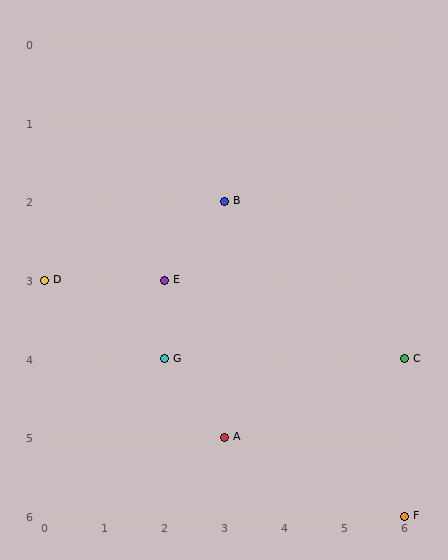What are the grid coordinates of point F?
Point F is at grid coordinates (6, 6).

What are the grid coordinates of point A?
Point A is at grid coordinates (3, 5).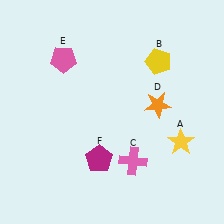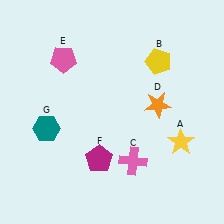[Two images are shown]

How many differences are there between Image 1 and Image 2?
There is 1 difference between the two images.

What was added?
A teal hexagon (G) was added in Image 2.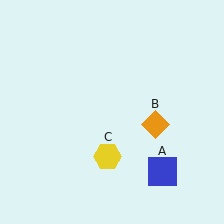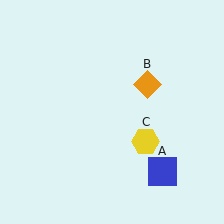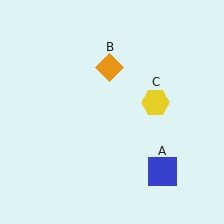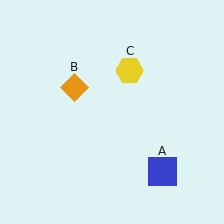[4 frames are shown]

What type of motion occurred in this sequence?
The orange diamond (object B), yellow hexagon (object C) rotated counterclockwise around the center of the scene.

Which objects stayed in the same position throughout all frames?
Blue square (object A) remained stationary.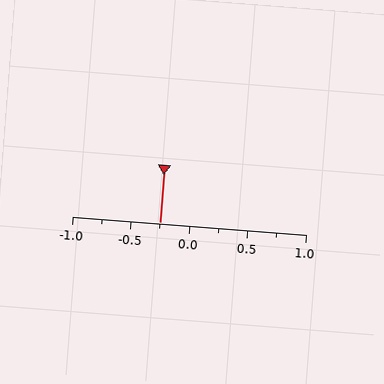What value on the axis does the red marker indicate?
The marker indicates approximately -0.25.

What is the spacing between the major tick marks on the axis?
The major ticks are spaced 0.5 apart.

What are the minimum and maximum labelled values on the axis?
The axis runs from -1.0 to 1.0.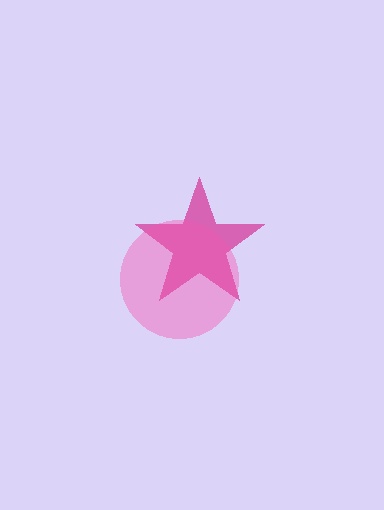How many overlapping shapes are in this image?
There are 2 overlapping shapes in the image.